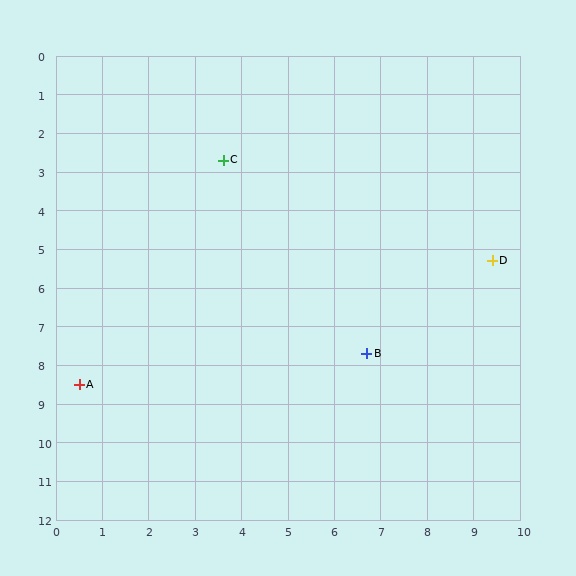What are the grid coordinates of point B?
Point B is at approximately (6.7, 7.7).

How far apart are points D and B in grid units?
Points D and B are about 3.6 grid units apart.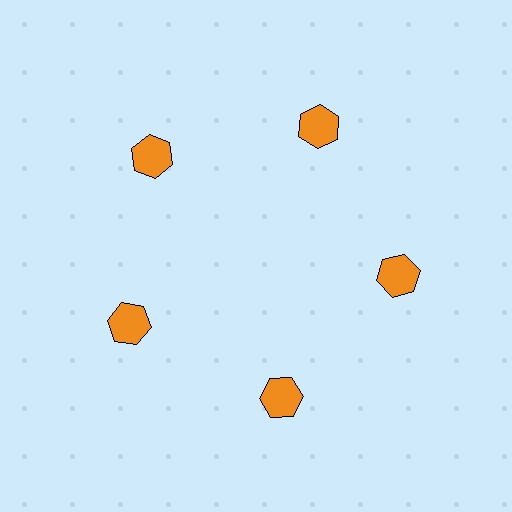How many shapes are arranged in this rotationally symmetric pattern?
There are 5 shapes, arranged in 5 groups of 1.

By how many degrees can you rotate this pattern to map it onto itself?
The pattern maps onto itself every 72 degrees of rotation.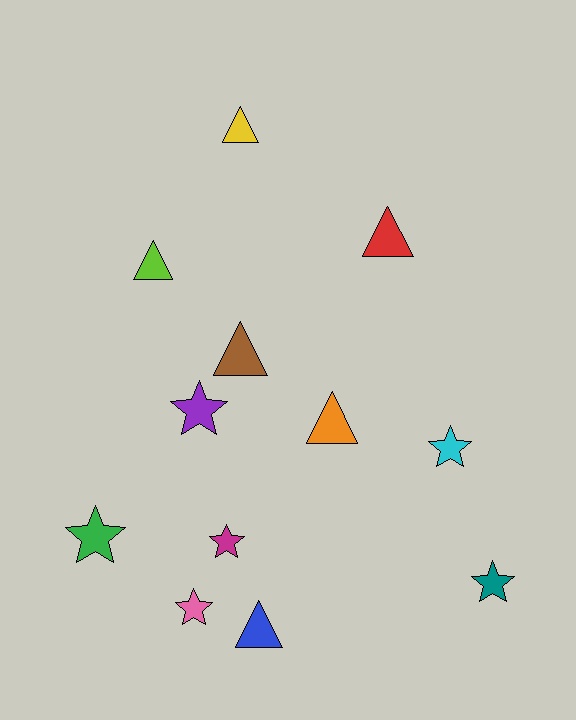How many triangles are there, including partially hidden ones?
There are 6 triangles.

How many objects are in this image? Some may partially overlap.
There are 12 objects.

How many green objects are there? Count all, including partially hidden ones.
There is 1 green object.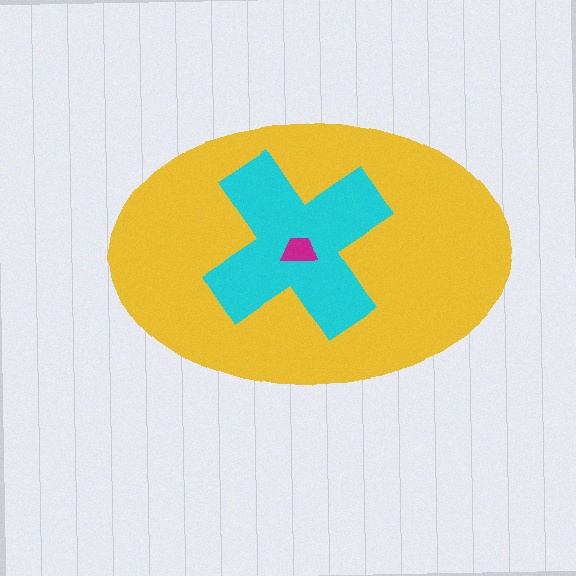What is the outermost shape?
The yellow ellipse.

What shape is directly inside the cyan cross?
The magenta trapezoid.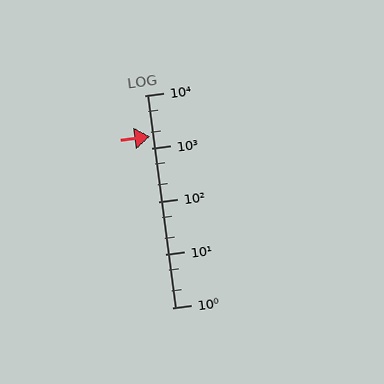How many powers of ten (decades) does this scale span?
The scale spans 4 decades, from 1 to 10000.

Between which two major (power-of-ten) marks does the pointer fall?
The pointer is between 1000 and 10000.